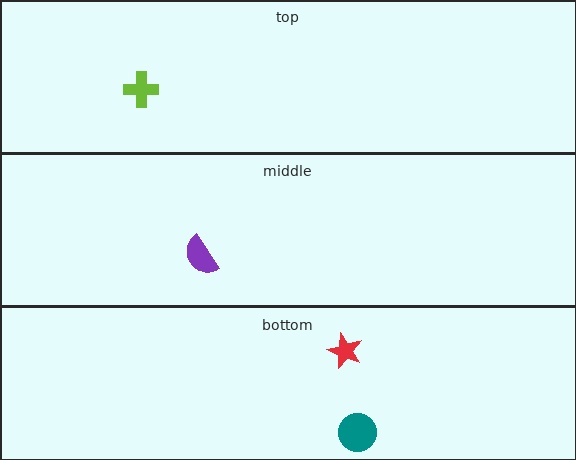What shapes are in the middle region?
The purple semicircle.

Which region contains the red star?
The bottom region.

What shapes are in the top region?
The lime cross.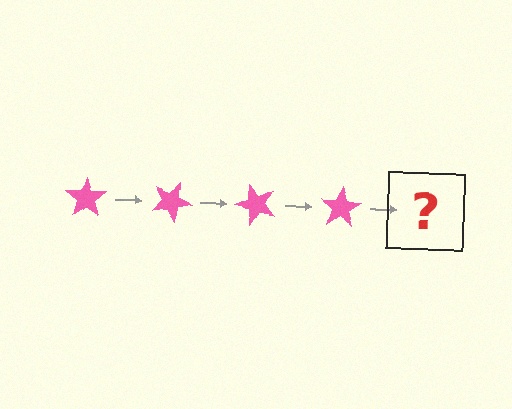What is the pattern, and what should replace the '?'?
The pattern is that the star rotates 25 degrees each step. The '?' should be a pink star rotated 100 degrees.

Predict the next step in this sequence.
The next step is a pink star rotated 100 degrees.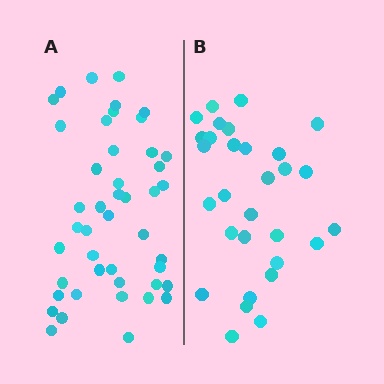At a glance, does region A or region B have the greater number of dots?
Region A (the left region) has more dots.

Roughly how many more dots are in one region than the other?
Region A has approximately 15 more dots than region B.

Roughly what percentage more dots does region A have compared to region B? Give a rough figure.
About 50% more.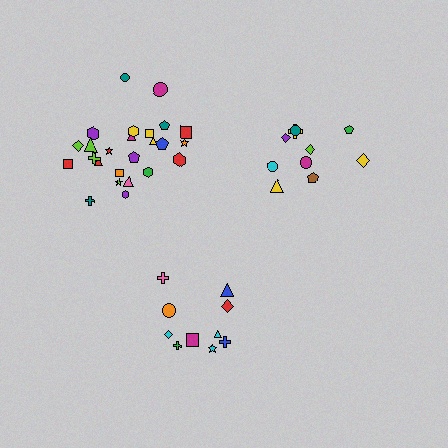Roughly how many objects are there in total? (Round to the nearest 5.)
Roughly 45 objects in total.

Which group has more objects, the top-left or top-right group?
The top-left group.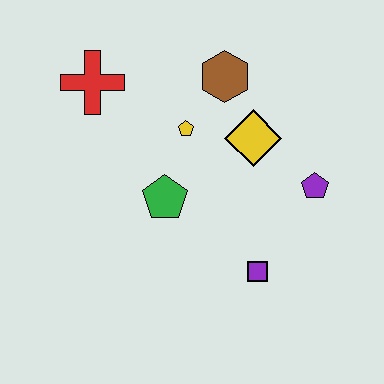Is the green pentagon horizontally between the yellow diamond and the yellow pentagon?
No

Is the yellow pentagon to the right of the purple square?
No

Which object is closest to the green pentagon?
The yellow pentagon is closest to the green pentagon.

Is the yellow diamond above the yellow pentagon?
No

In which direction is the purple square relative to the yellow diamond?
The purple square is below the yellow diamond.